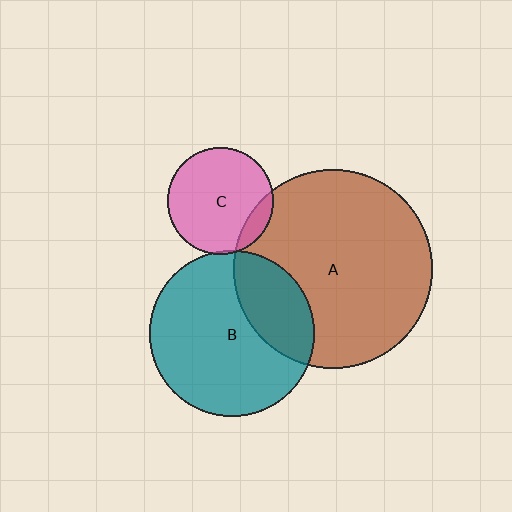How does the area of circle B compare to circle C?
Approximately 2.4 times.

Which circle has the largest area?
Circle A (brown).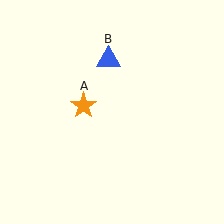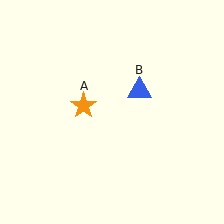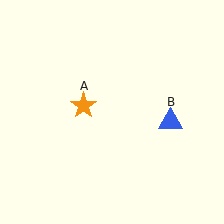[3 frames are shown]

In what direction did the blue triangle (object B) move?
The blue triangle (object B) moved down and to the right.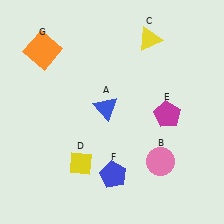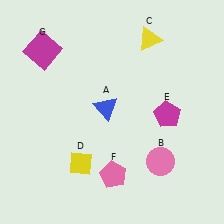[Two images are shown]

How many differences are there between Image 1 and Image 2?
There are 2 differences between the two images.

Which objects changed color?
F changed from blue to pink. G changed from orange to magenta.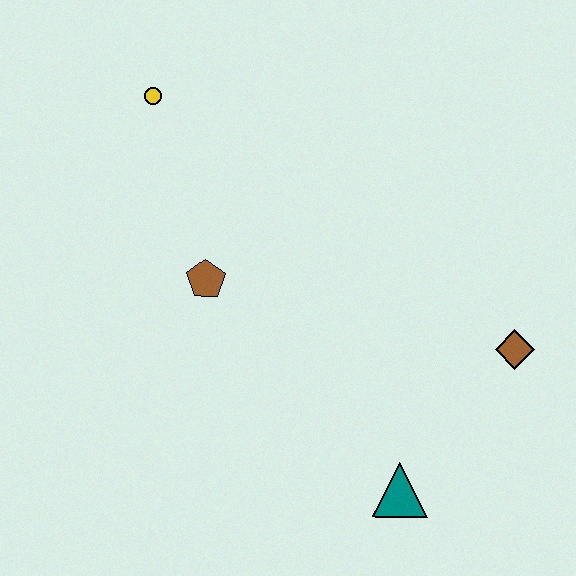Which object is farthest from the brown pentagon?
The brown diamond is farthest from the brown pentagon.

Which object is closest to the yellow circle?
The brown pentagon is closest to the yellow circle.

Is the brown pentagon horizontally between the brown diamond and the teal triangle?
No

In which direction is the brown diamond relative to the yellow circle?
The brown diamond is to the right of the yellow circle.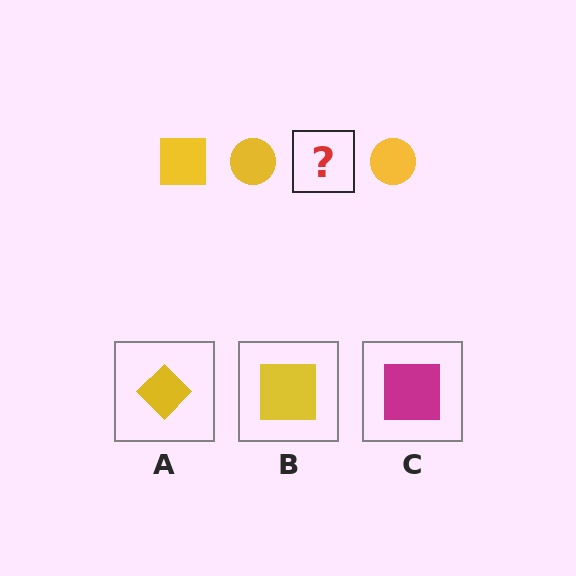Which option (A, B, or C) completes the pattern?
B.